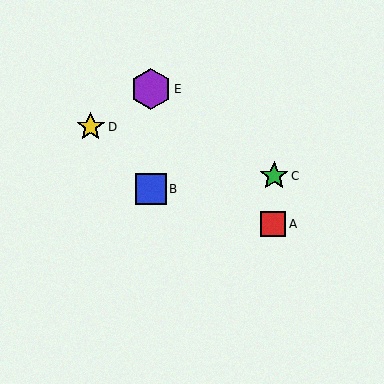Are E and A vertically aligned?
No, E is at x≈151 and A is at x≈273.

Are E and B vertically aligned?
Yes, both are at x≈151.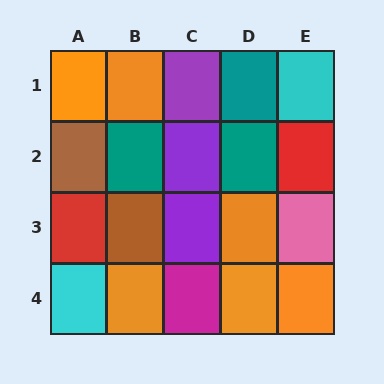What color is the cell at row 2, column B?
Teal.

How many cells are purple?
3 cells are purple.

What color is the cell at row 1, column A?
Orange.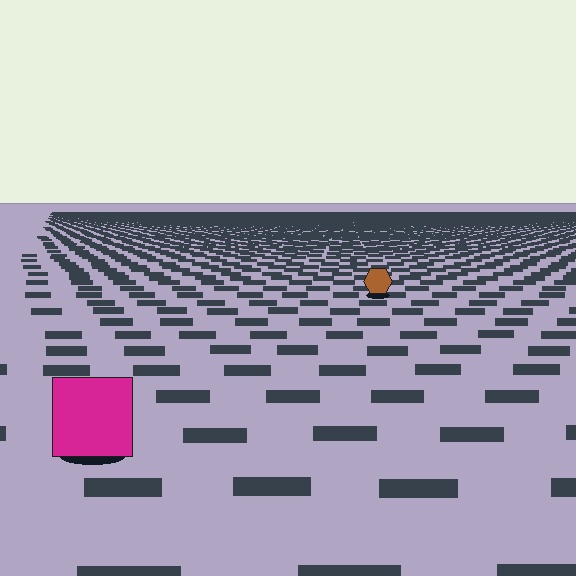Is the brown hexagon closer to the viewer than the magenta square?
No. The magenta square is closer — you can tell from the texture gradient: the ground texture is coarser near it.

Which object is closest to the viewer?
The magenta square is closest. The texture marks near it are larger and more spread out.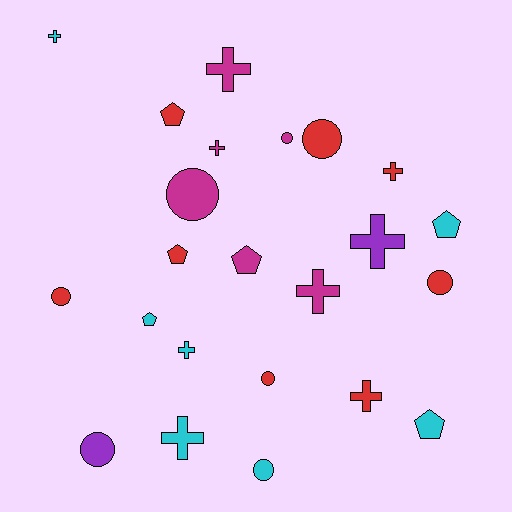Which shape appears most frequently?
Cross, with 9 objects.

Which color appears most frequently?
Red, with 8 objects.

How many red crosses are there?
There are 2 red crosses.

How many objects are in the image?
There are 23 objects.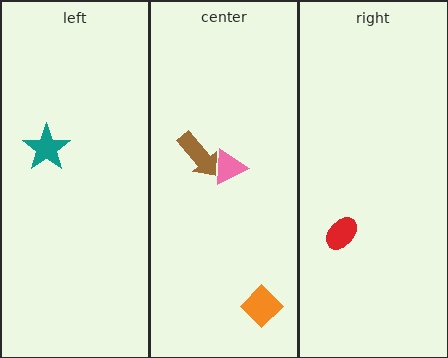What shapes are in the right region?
The red ellipse.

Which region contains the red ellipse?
The right region.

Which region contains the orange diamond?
The center region.